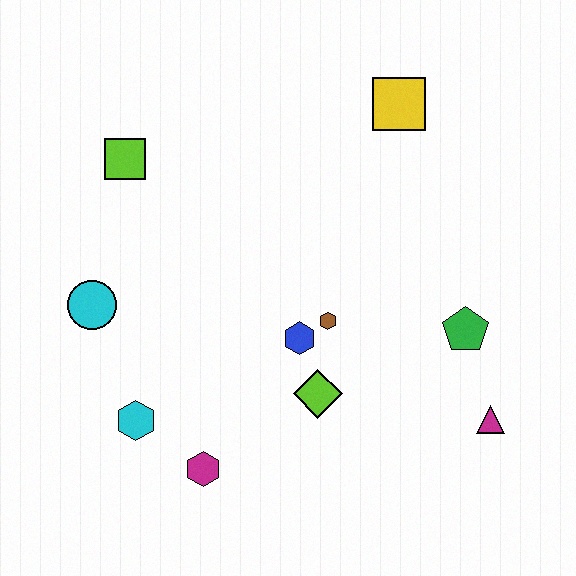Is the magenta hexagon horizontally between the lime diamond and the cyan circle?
Yes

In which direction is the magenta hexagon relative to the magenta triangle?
The magenta hexagon is to the left of the magenta triangle.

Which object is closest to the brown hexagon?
The blue hexagon is closest to the brown hexagon.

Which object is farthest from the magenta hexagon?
The yellow square is farthest from the magenta hexagon.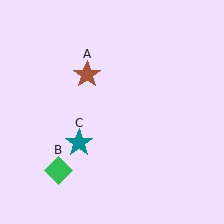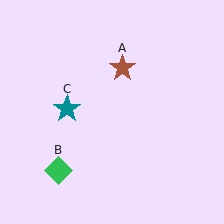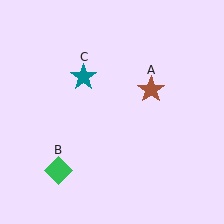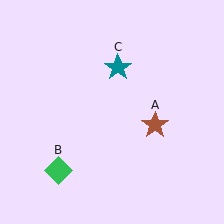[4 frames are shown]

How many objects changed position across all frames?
2 objects changed position: brown star (object A), teal star (object C).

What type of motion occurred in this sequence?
The brown star (object A), teal star (object C) rotated clockwise around the center of the scene.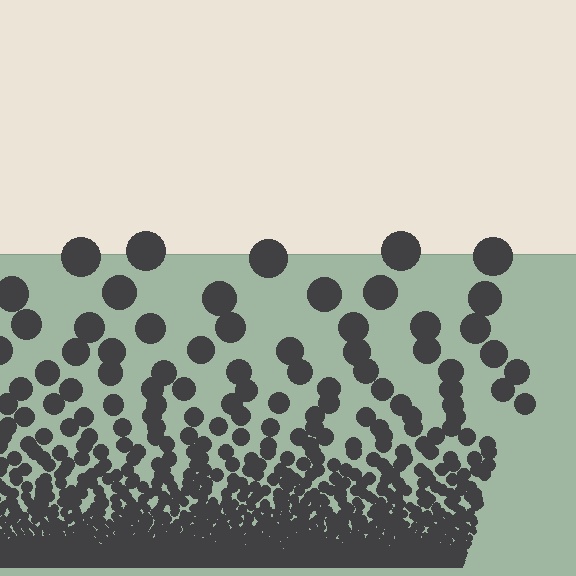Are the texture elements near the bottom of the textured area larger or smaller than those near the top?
Smaller. The gradient is inverted — elements near the bottom are smaller and denser.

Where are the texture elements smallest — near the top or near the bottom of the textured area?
Near the bottom.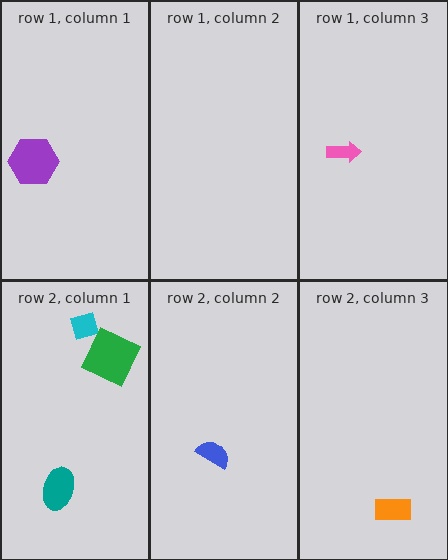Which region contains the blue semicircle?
The row 2, column 2 region.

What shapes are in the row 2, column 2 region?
The blue semicircle.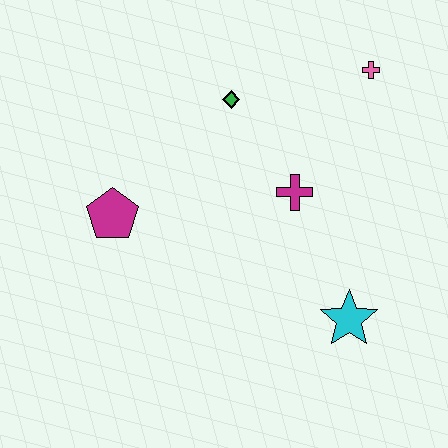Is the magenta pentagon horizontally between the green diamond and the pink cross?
No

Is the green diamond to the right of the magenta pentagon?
Yes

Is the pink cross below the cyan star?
No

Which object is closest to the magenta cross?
The green diamond is closest to the magenta cross.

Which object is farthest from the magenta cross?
The magenta pentagon is farthest from the magenta cross.